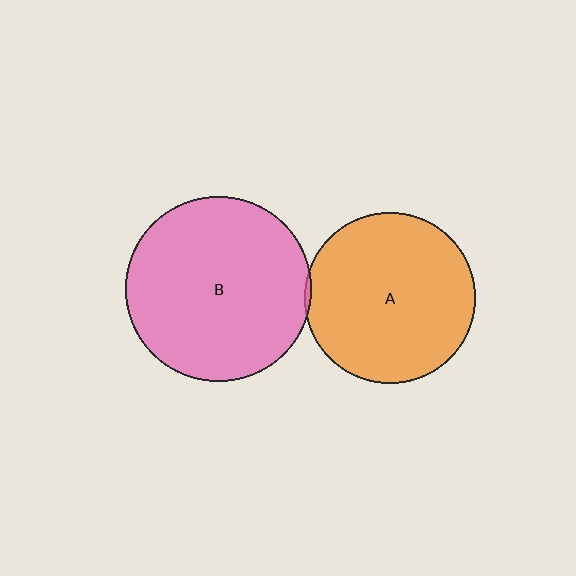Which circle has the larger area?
Circle B (pink).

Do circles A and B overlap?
Yes.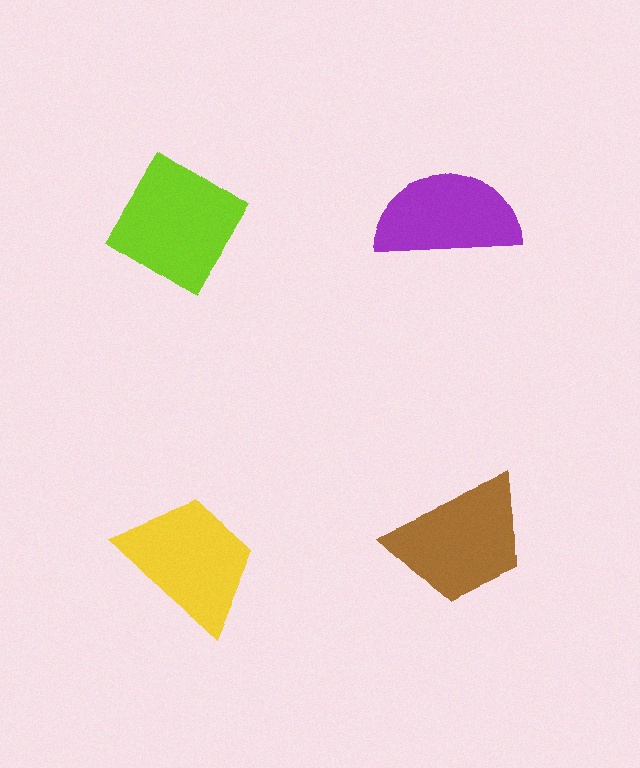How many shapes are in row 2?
2 shapes.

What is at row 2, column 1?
A yellow trapezoid.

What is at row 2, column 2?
A brown trapezoid.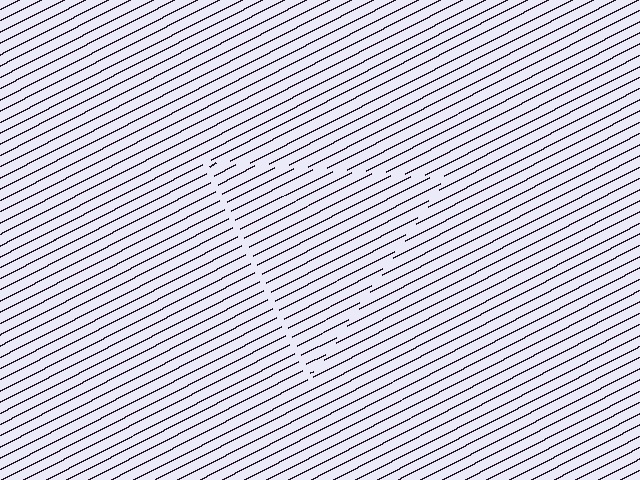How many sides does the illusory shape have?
3 sides — the line-ends trace a triangle.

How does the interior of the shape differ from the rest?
The interior of the shape contains the same grating, shifted by half a period — the contour is defined by the phase discontinuity where line-ends from the inner and outer gratings abut.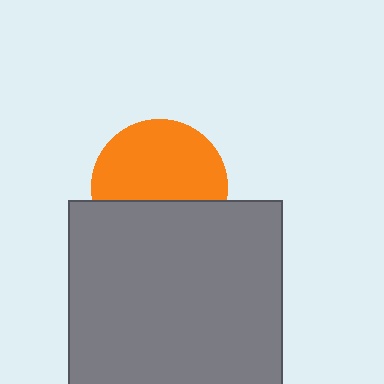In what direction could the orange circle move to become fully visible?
The orange circle could move up. That would shift it out from behind the gray square entirely.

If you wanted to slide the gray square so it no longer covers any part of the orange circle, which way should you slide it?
Slide it down — that is the most direct way to separate the two shapes.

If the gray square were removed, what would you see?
You would see the complete orange circle.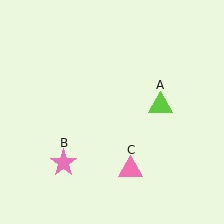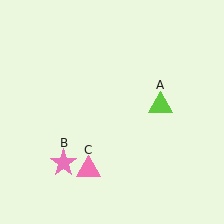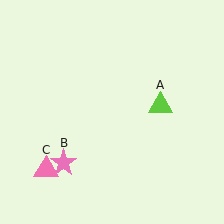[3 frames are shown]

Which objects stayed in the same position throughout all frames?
Lime triangle (object A) and pink star (object B) remained stationary.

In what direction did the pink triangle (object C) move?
The pink triangle (object C) moved left.